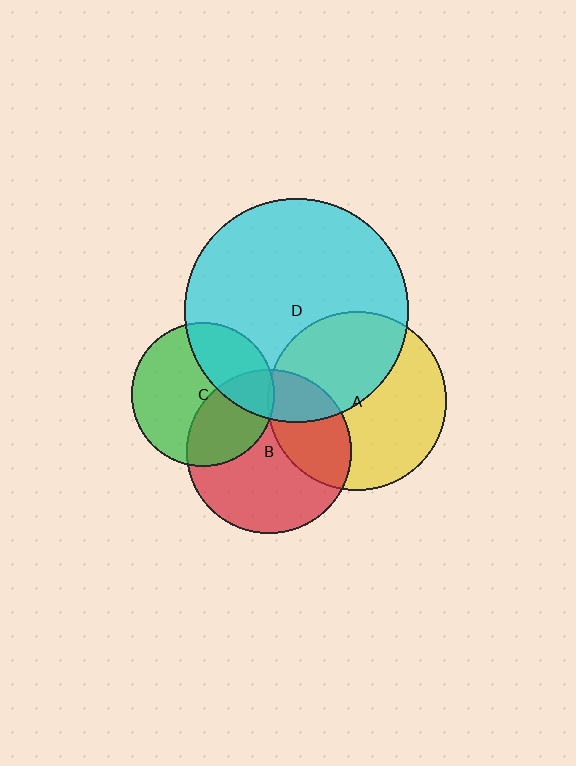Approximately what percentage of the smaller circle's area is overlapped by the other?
Approximately 30%.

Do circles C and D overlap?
Yes.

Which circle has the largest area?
Circle D (cyan).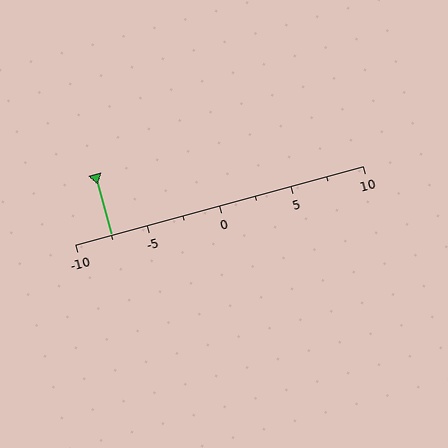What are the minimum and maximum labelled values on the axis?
The axis runs from -10 to 10.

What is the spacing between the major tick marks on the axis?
The major ticks are spaced 5 apart.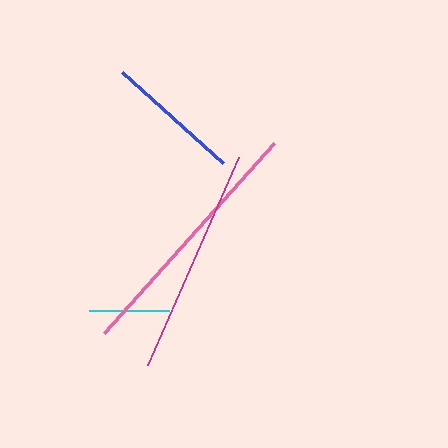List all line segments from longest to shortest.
From longest to shortest: pink, magenta, blue, cyan.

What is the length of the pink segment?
The pink segment is approximately 255 pixels long.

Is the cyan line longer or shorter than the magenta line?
The magenta line is longer than the cyan line.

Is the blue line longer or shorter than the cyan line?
The blue line is longer than the cyan line.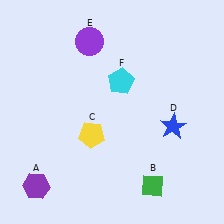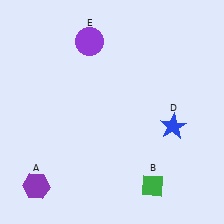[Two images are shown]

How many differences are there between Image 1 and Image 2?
There are 2 differences between the two images.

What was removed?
The cyan pentagon (F), the yellow pentagon (C) were removed in Image 2.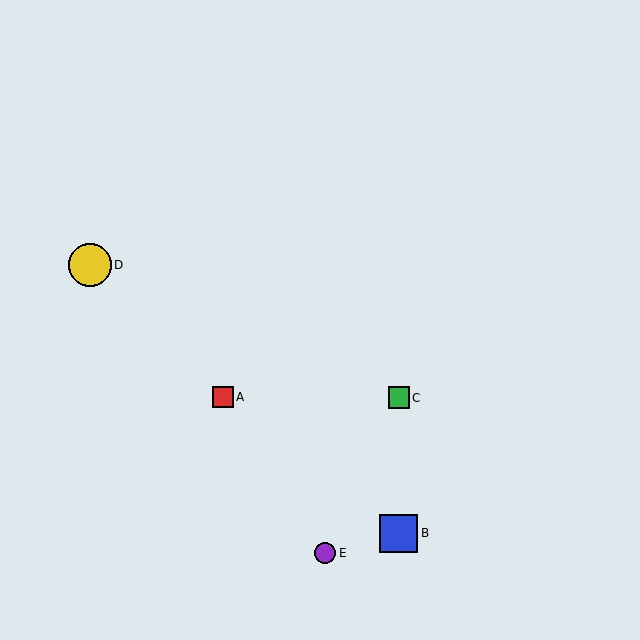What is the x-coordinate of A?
Object A is at x≈223.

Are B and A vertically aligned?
No, B is at x≈399 and A is at x≈223.